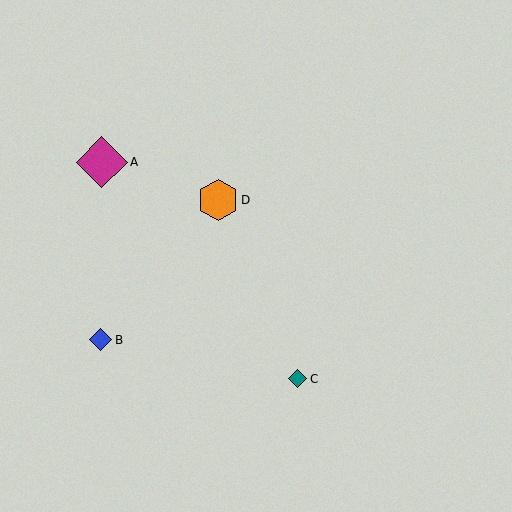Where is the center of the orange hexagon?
The center of the orange hexagon is at (218, 200).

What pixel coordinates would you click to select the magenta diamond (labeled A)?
Click at (102, 162) to select the magenta diamond A.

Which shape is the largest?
The magenta diamond (labeled A) is the largest.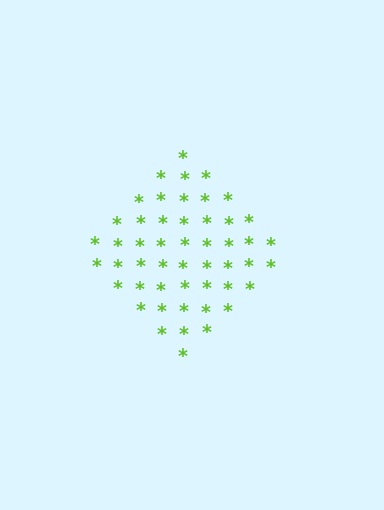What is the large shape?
The large shape is a diamond.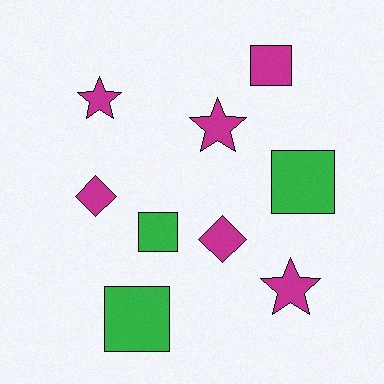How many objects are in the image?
There are 9 objects.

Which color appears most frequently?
Magenta, with 6 objects.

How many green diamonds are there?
There are no green diamonds.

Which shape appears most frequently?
Square, with 4 objects.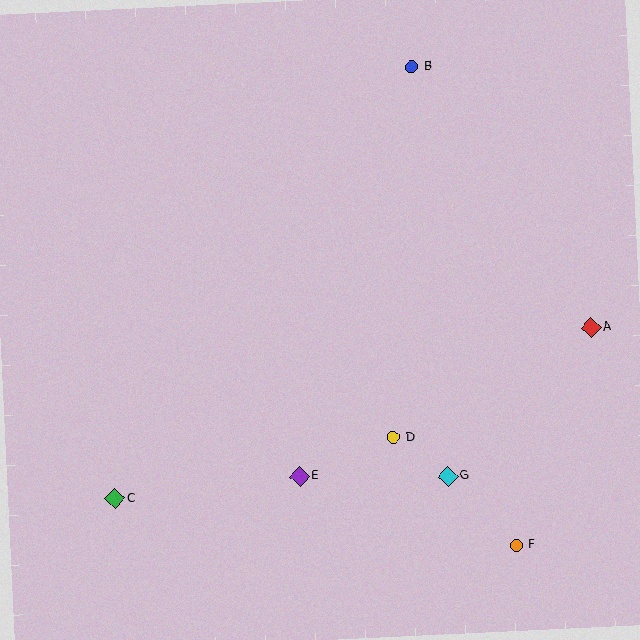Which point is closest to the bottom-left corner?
Point C is closest to the bottom-left corner.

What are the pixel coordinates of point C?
Point C is at (115, 499).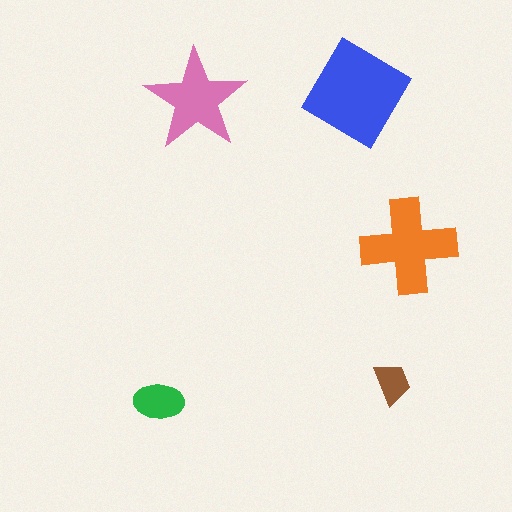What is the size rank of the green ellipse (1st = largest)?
4th.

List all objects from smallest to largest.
The brown trapezoid, the green ellipse, the pink star, the orange cross, the blue diamond.